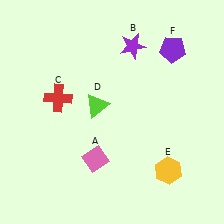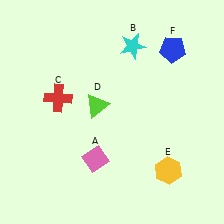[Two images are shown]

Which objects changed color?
B changed from purple to cyan. F changed from purple to blue.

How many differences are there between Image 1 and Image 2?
There are 2 differences between the two images.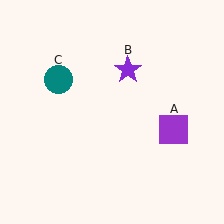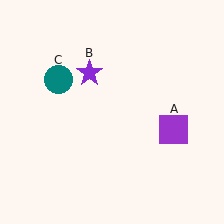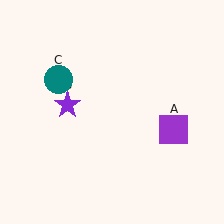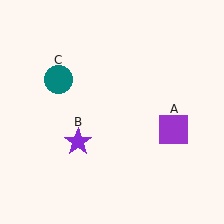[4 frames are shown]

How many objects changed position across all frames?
1 object changed position: purple star (object B).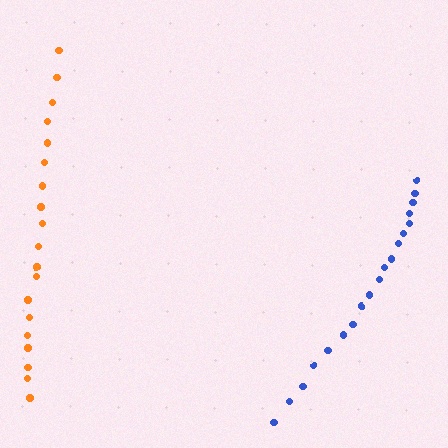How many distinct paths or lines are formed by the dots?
There are 2 distinct paths.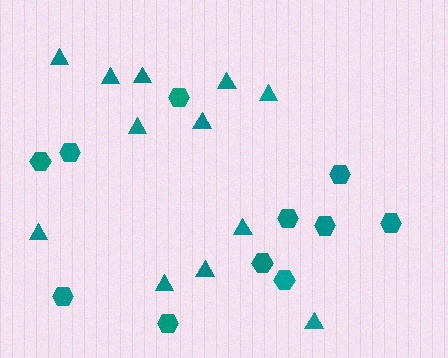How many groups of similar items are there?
There are 2 groups: one group of triangles (12) and one group of hexagons (11).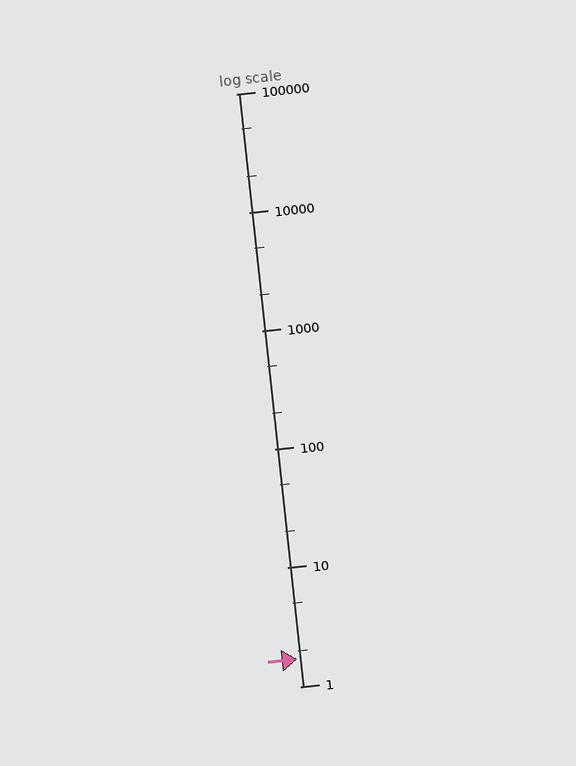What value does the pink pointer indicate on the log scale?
The pointer indicates approximately 1.7.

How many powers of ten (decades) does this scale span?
The scale spans 5 decades, from 1 to 100000.